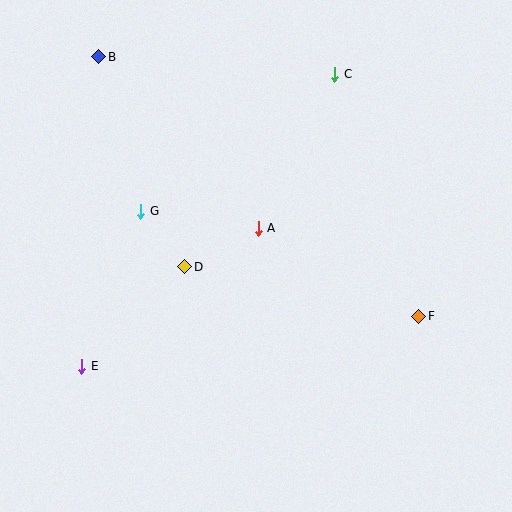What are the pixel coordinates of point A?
Point A is at (258, 228).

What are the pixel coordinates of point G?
Point G is at (141, 211).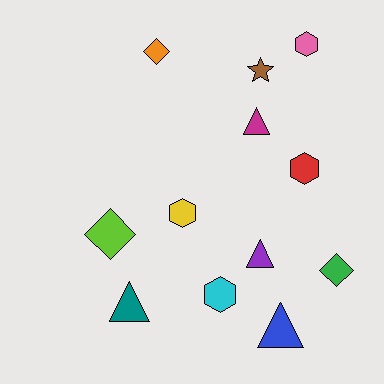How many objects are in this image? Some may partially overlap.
There are 12 objects.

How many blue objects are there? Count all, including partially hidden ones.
There is 1 blue object.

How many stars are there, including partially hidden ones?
There is 1 star.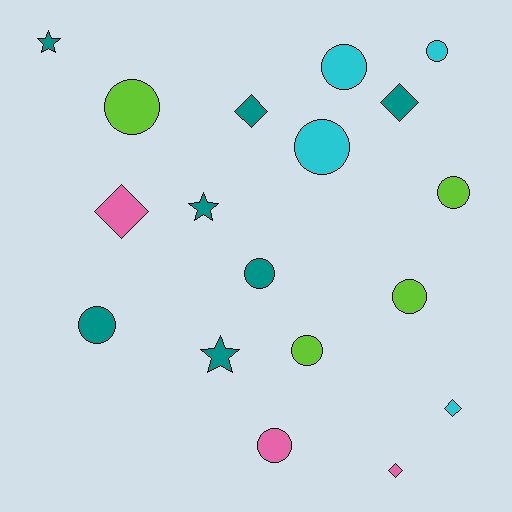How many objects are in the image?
There are 18 objects.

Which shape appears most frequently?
Circle, with 10 objects.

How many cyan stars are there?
There are no cyan stars.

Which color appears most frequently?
Teal, with 7 objects.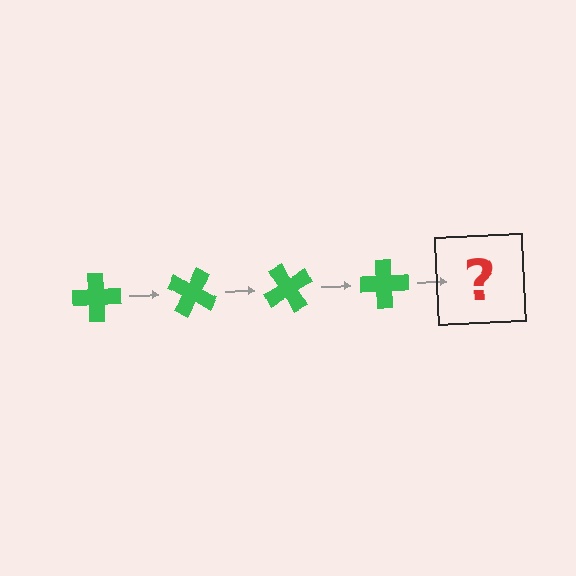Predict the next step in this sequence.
The next step is a green cross rotated 120 degrees.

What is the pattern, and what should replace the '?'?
The pattern is that the cross rotates 30 degrees each step. The '?' should be a green cross rotated 120 degrees.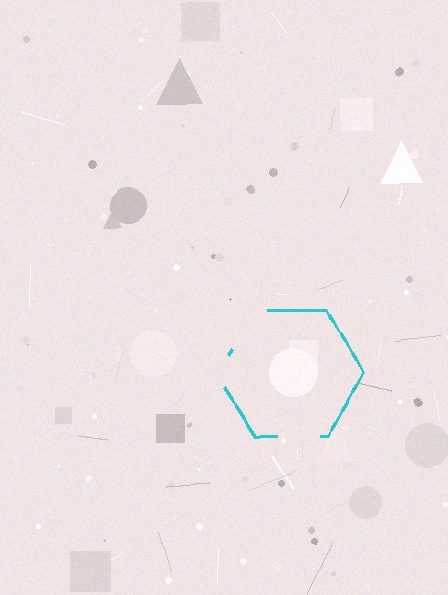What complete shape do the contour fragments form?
The contour fragments form a hexagon.